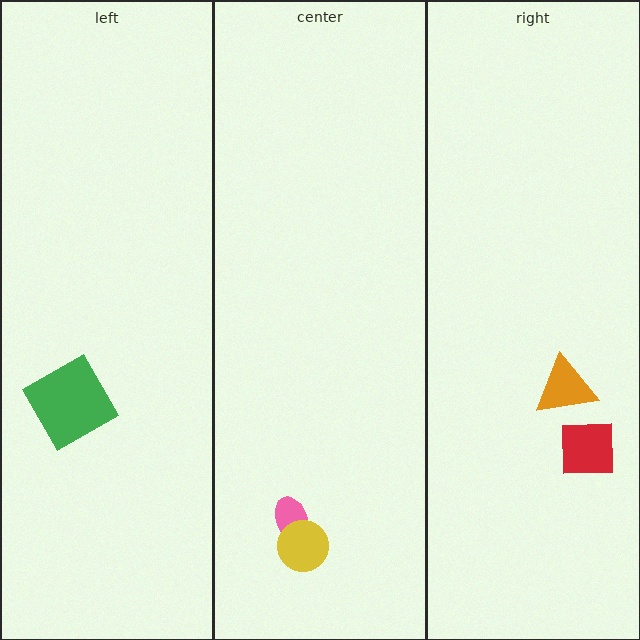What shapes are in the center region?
The pink ellipse, the yellow circle.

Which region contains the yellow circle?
The center region.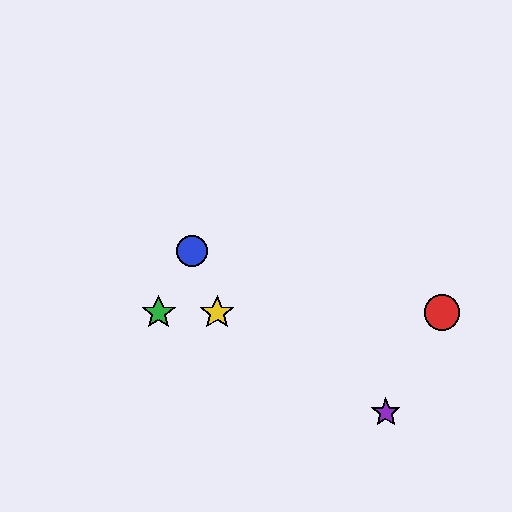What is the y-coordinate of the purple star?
The purple star is at y≈412.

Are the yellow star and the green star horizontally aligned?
Yes, both are at y≈313.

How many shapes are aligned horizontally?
3 shapes (the red circle, the green star, the yellow star) are aligned horizontally.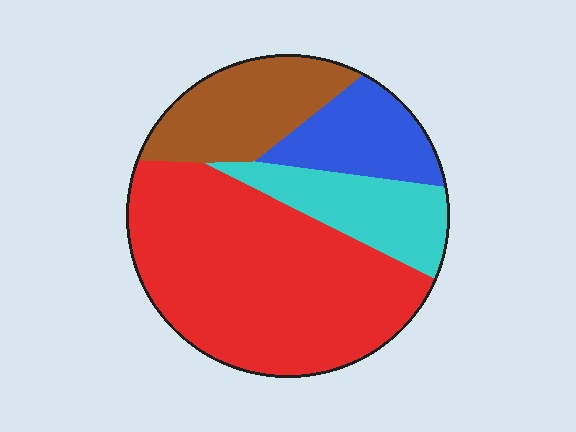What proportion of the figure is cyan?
Cyan takes up less than a quarter of the figure.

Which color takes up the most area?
Red, at roughly 55%.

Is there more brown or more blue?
Brown.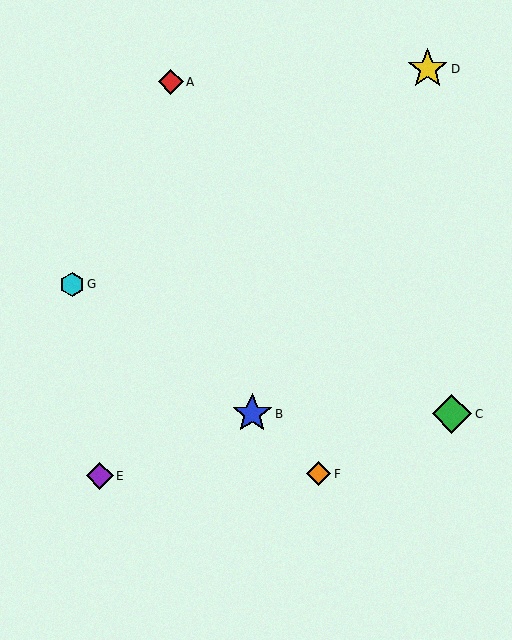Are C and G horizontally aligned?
No, C is at y≈414 and G is at y≈284.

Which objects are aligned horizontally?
Objects B, C are aligned horizontally.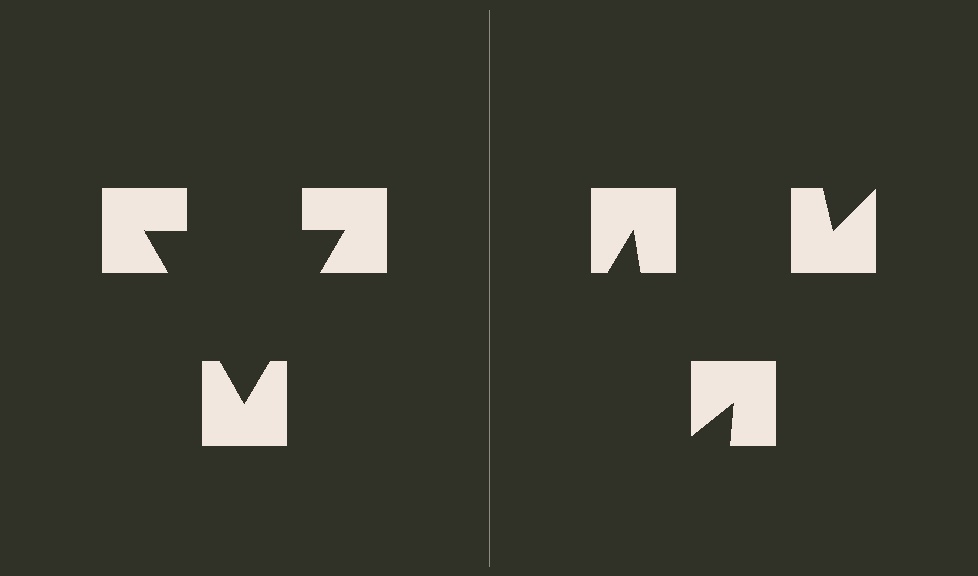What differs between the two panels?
The notched squares are positioned identically on both sides; only the wedge orientations differ. On the left they align to a triangle; on the right they are misaligned.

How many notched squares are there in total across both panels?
6 — 3 on each side.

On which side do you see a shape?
An illusory triangle appears on the left side. On the right side the wedge cuts are rotated, so no coherent shape forms.